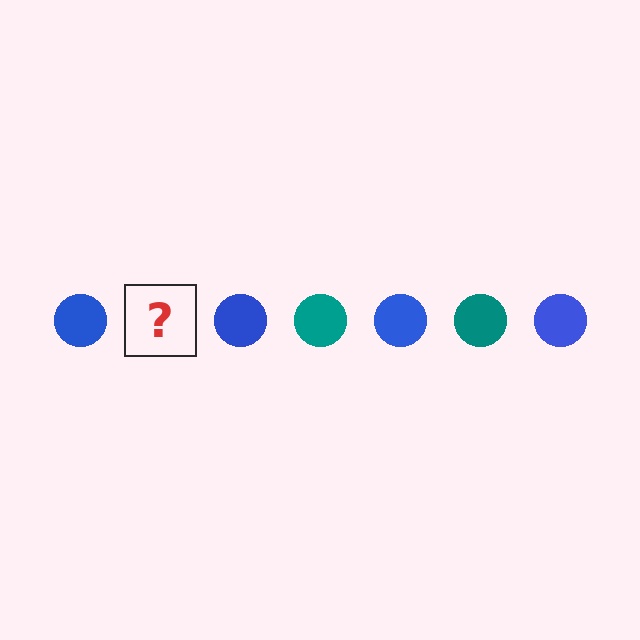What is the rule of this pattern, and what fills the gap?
The rule is that the pattern cycles through blue, teal circles. The gap should be filled with a teal circle.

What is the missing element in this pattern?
The missing element is a teal circle.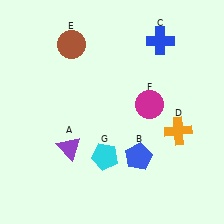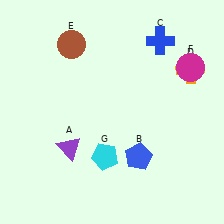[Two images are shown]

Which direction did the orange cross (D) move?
The orange cross (D) moved up.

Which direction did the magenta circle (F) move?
The magenta circle (F) moved right.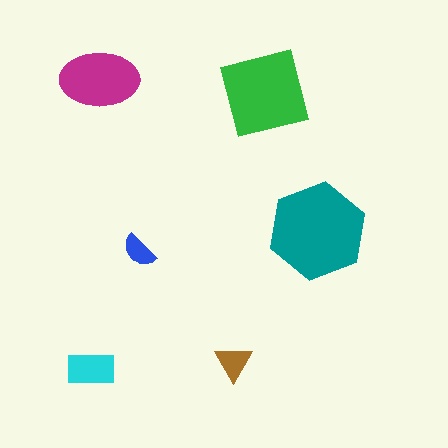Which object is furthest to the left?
The cyan rectangle is leftmost.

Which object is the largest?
The teal hexagon.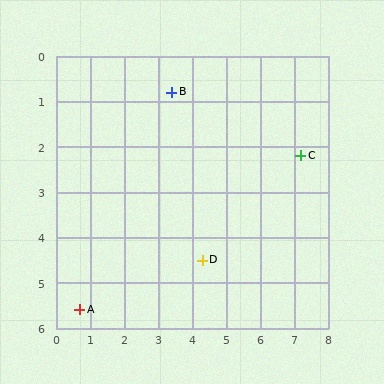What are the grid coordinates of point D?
Point D is at approximately (4.3, 4.5).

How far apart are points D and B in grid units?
Points D and B are about 3.8 grid units apart.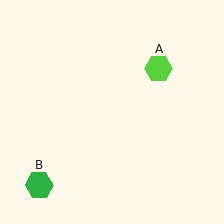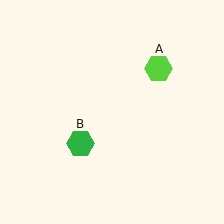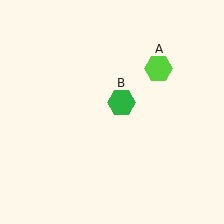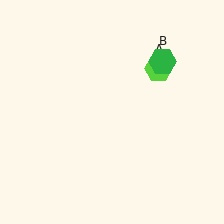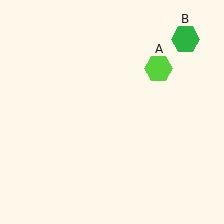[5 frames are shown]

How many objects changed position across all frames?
1 object changed position: green hexagon (object B).